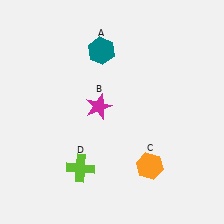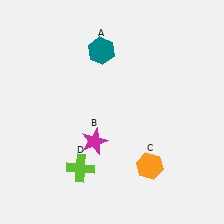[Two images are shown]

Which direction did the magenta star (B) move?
The magenta star (B) moved down.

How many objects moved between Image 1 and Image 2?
1 object moved between the two images.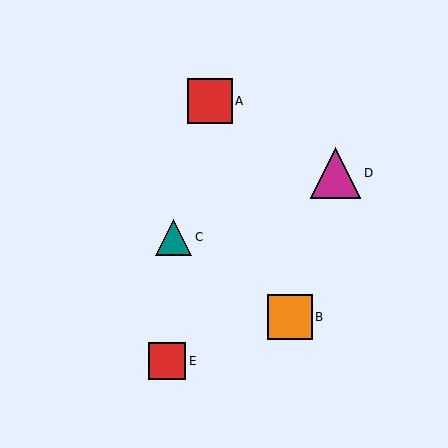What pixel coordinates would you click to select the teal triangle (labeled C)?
Click at (174, 237) to select the teal triangle C.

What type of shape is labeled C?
Shape C is a teal triangle.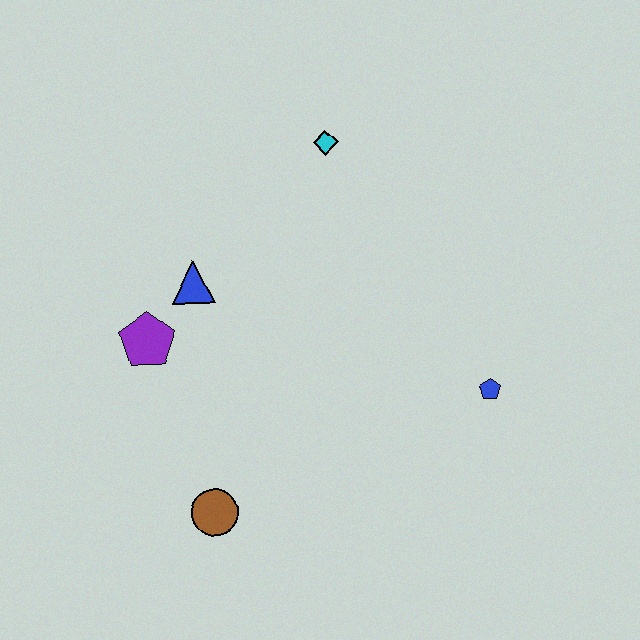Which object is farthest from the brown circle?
The cyan diamond is farthest from the brown circle.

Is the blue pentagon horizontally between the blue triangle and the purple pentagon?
No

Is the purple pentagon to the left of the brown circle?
Yes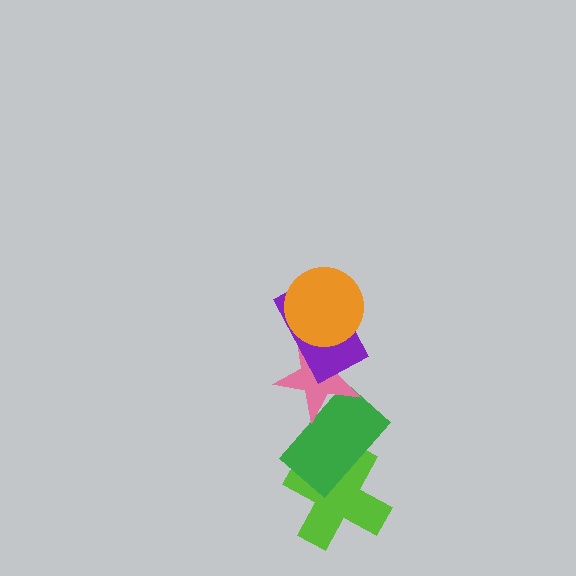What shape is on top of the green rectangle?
The pink star is on top of the green rectangle.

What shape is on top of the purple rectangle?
The orange circle is on top of the purple rectangle.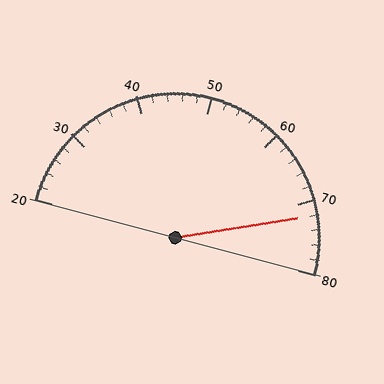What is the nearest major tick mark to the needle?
The nearest major tick mark is 70.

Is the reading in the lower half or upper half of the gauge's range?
The reading is in the upper half of the range (20 to 80).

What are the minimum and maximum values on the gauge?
The gauge ranges from 20 to 80.